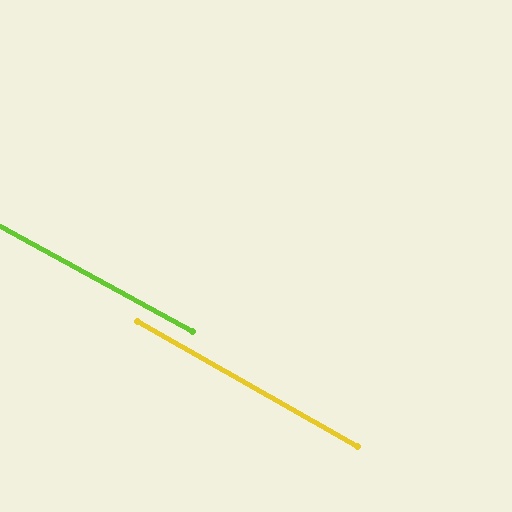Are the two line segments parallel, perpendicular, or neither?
Parallel — their directions differ by only 1.0°.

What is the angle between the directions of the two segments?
Approximately 1 degree.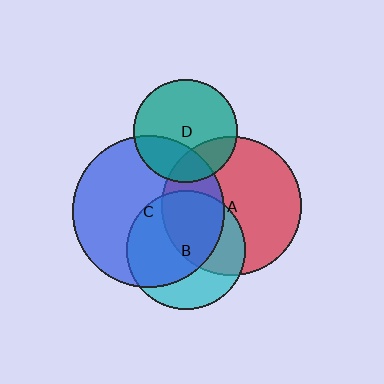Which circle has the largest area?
Circle C (blue).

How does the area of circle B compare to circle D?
Approximately 1.3 times.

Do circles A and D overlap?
Yes.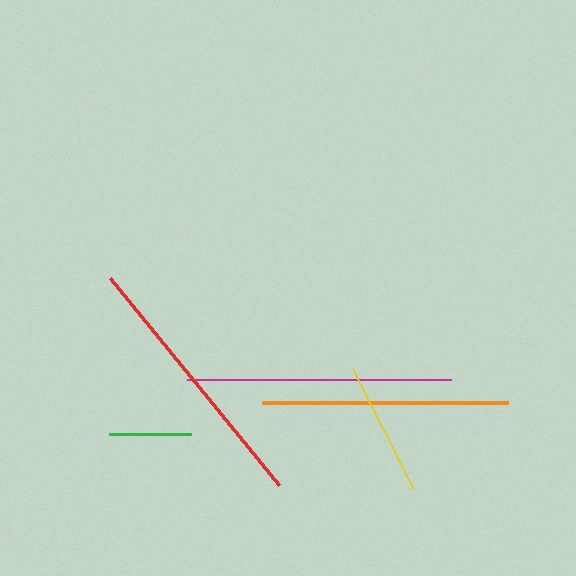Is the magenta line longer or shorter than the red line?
The red line is longer than the magenta line.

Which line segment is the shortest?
The green line is the shortest at approximately 82 pixels.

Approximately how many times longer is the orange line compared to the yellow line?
The orange line is approximately 1.8 times the length of the yellow line.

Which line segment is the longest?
The red line is the longest at approximately 268 pixels.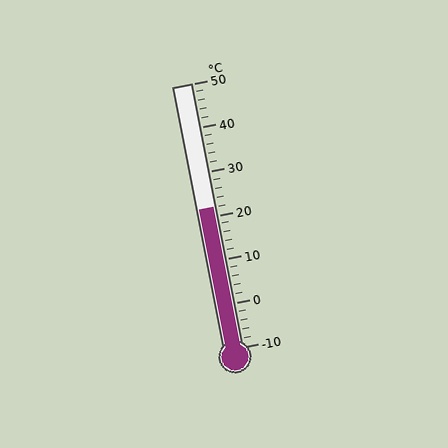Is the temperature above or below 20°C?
The temperature is above 20°C.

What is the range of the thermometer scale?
The thermometer scale ranges from -10°C to 50°C.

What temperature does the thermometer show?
The thermometer shows approximately 22°C.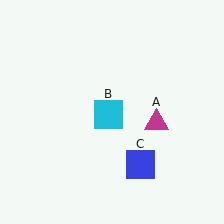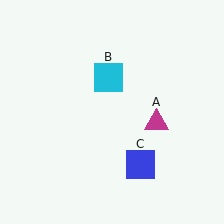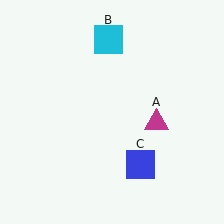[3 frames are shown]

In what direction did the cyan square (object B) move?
The cyan square (object B) moved up.